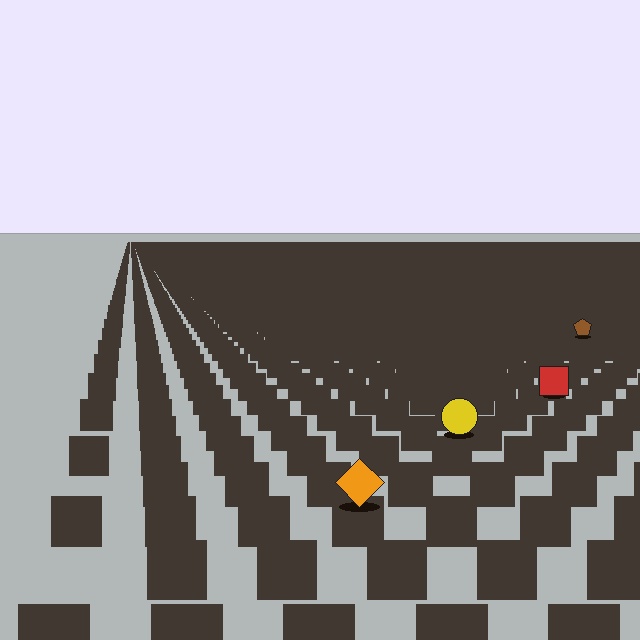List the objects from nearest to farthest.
From nearest to farthest: the orange diamond, the yellow circle, the red square, the brown pentagon.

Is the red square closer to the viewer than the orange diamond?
No. The orange diamond is closer — you can tell from the texture gradient: the ground texture is coarser near it.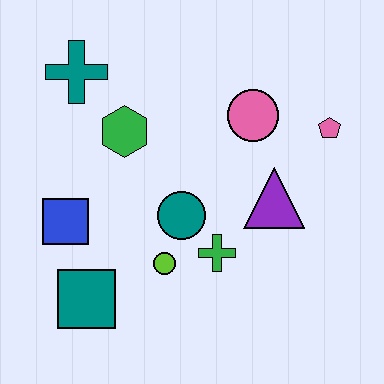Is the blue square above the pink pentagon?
No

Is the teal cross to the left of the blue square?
No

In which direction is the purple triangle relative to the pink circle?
The purple triangle is below the pink circle.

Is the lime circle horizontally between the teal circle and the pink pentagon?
No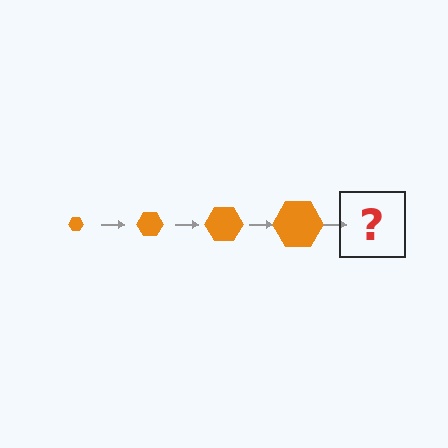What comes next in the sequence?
The next element should be an orange hexagon, larger than the previous one.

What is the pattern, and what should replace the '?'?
The pattern is that the hexagon gets progressively larger each step. The '?' should be an orange hexagon, larger than the previous one.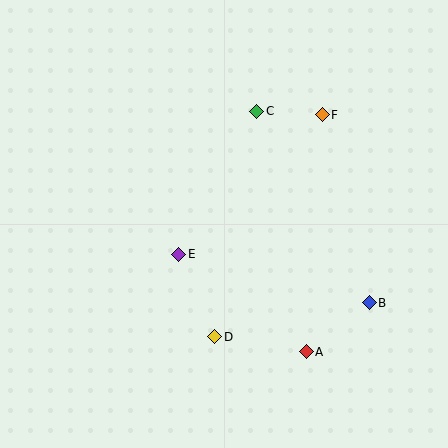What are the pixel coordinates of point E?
Point E is at (179, 254).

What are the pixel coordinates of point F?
Point F is at (322, 115).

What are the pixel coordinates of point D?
Point D is at (215, 337).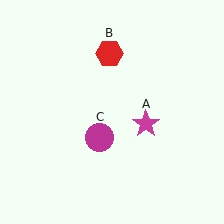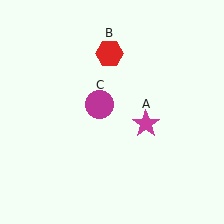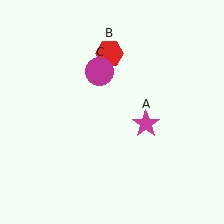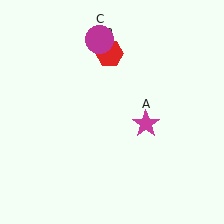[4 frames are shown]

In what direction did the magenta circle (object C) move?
The magenta circle (object C) moved up.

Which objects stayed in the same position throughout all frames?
Magenta star (object A) and red hexagon (object B) remained stationary.